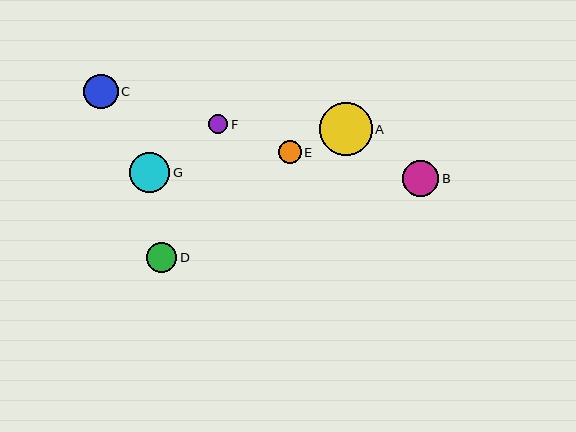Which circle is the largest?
Circle A is the largest with a size of approximately 53 pixels.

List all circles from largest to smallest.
From largest to smallest: A, G, B, C, D, E, F.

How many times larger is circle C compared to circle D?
Circle C is approximately 1.1 times the size of circle D.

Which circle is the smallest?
Circle F is the smallest with a size of approximately 19 pixels.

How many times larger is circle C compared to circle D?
Circle C is approximately 1.1 times the size of circle D.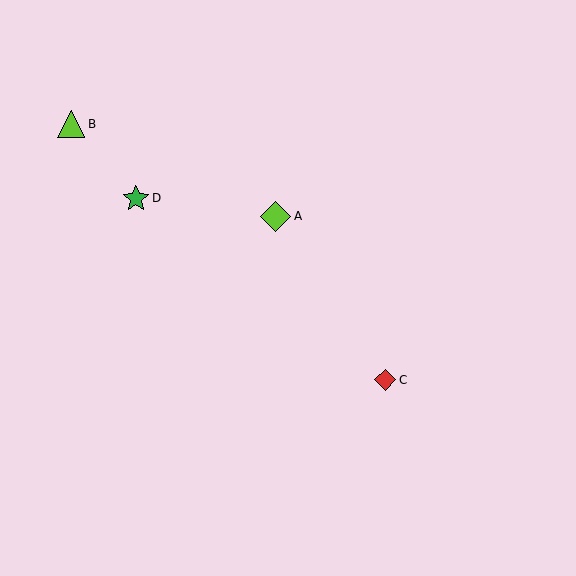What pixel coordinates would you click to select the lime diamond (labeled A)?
Click at (276, 216) to select the lime diamond A.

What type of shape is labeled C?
Shape C is a red diamond.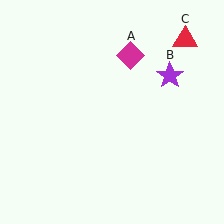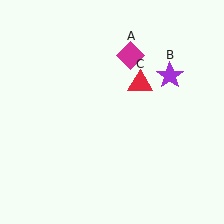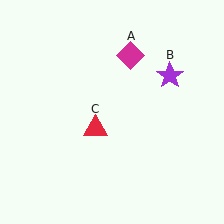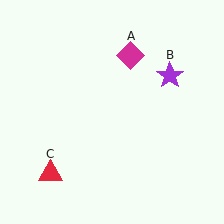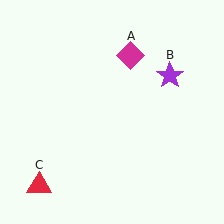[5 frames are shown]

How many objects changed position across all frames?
1 object changed position: red triangle (object C).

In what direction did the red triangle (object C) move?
The red triangle (object C) moved down and to the left.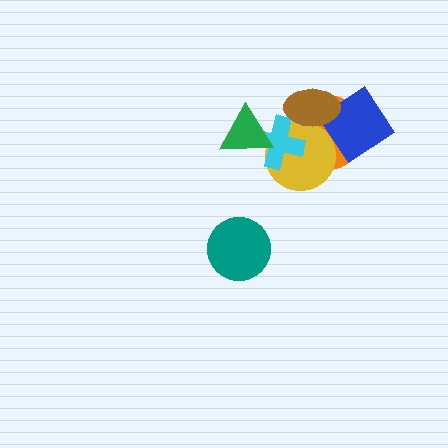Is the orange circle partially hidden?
Yes, it is partially covered by another shape.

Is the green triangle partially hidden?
No, no other shape covers it.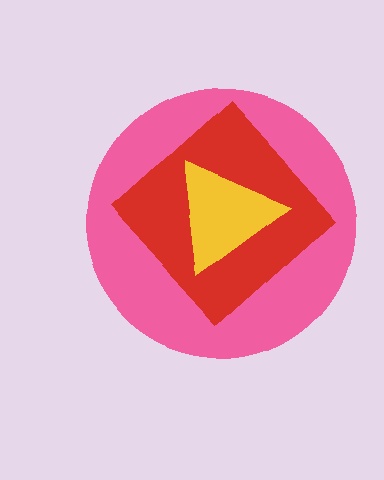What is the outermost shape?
The pink circle.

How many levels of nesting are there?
3.